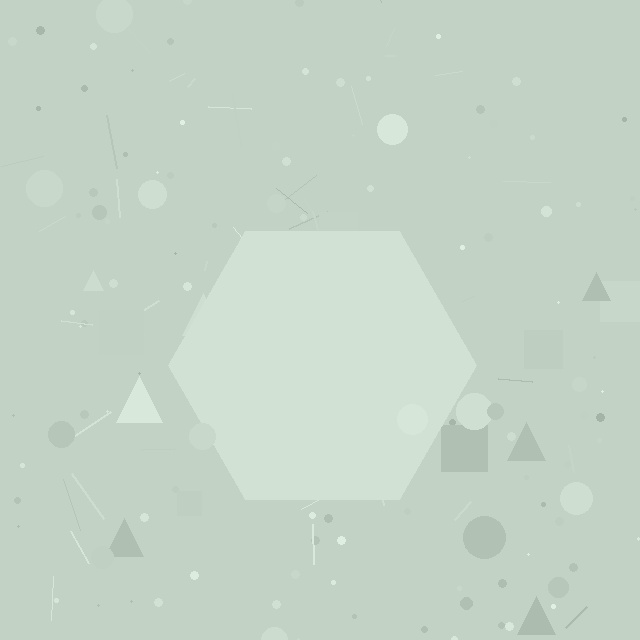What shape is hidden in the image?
A hexagon is hidden in the image.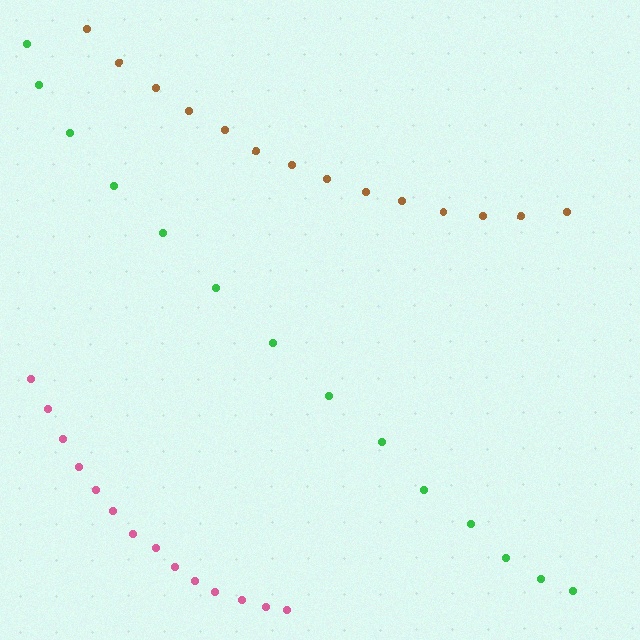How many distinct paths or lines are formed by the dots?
There are 3 distinct paths.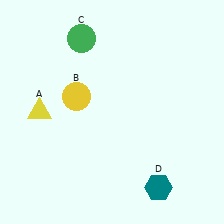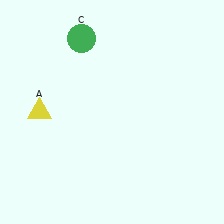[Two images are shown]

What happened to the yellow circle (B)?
The yellow circle (B) was removed in Image 2. It was in the top-left area of Image 1.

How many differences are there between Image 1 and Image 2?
There are 2 differences between the two images.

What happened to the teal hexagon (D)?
The teal hexagon (D) was removed in Image 2. It was in the bottom-right area of Image 1.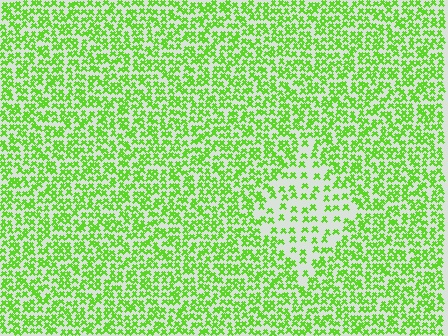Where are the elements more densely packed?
The elements are more densely packed outside the diamond boundary.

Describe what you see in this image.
The image contains small lime elements arranged at two different densities. A diamond-shaped region is visible where the elements are less densely packed than the surrounding area.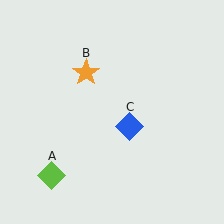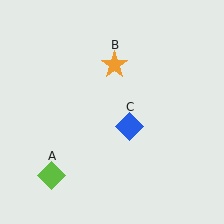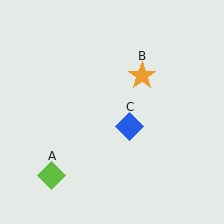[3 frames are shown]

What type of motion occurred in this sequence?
The orange star (object B) rotated clockwise around the center of the scene.